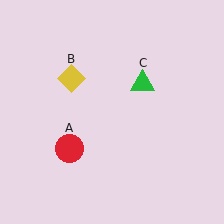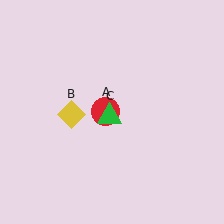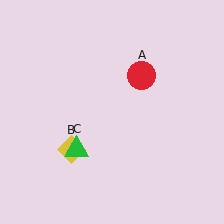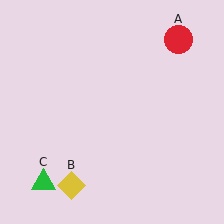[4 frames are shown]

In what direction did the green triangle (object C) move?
The green triangle (object C) moved down and to the left.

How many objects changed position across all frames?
3 objects changed position: red circle (object A), yellow diamond (object B), green triangle (object C).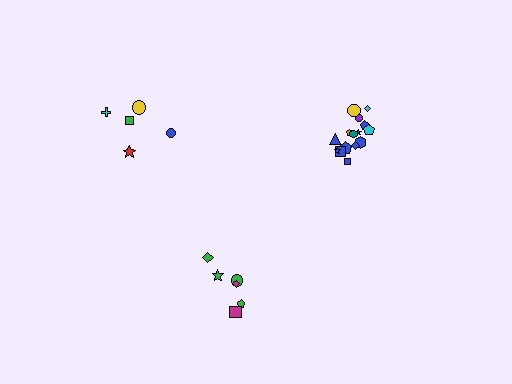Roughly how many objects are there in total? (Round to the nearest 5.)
Roughly 25 objects in total.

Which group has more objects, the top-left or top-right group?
The top-right group.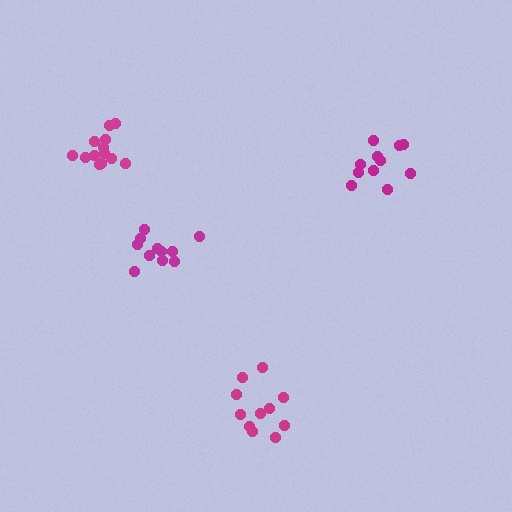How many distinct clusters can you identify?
There are 4 distinct clusters.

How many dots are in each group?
Group 1: 11 dots, Group 2: 11 dots, Group 3: 14 dots, Group 4: 11 dots (47 total).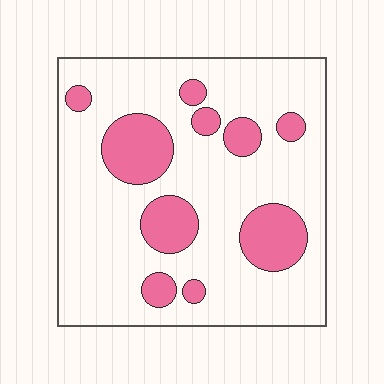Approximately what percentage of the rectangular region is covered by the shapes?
Approximately 20%.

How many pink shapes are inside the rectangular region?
10.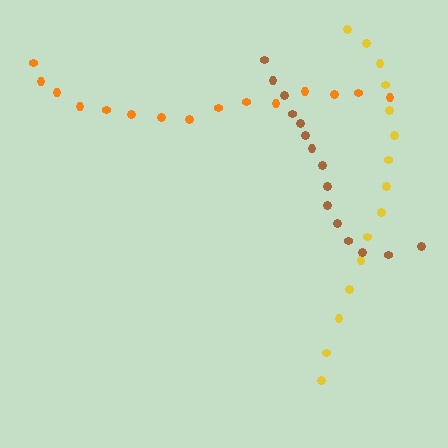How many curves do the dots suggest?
There are 3 distinct paths.